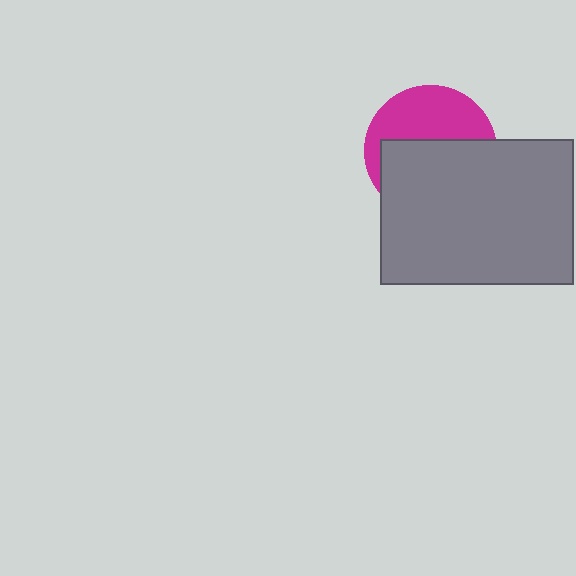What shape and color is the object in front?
The object in front is a gray rectangle.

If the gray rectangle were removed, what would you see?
You would see the complete magenta circle.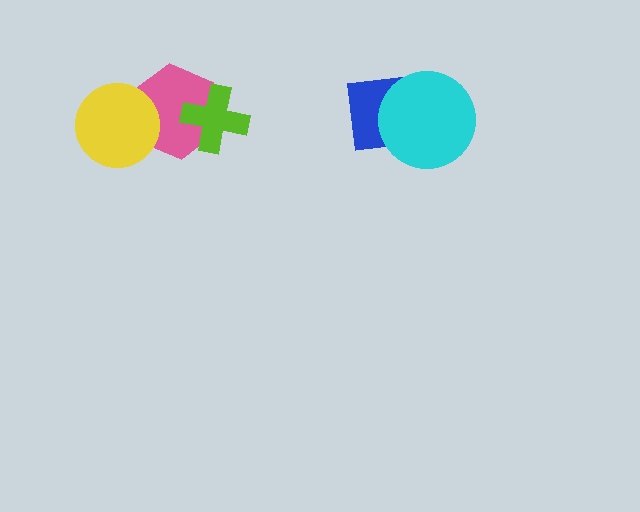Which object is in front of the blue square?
The cyan circle is in front of the blue square.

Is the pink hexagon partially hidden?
Yes, it is partially covered by another shape.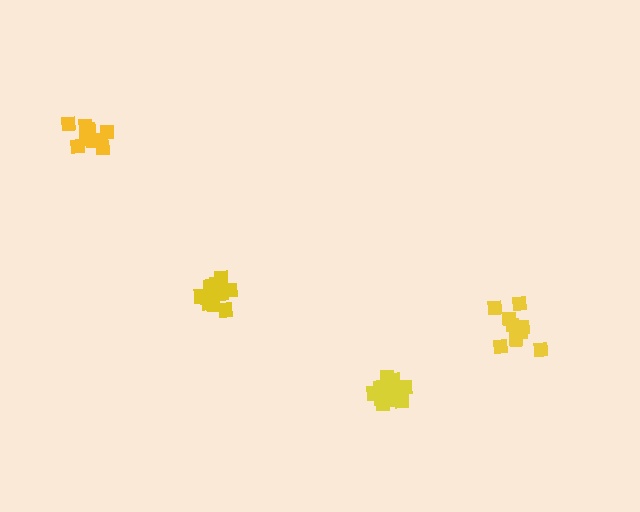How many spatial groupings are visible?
There are 4 spatial groupings.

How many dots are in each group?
Group 1: 12 dots, Group 2: 11 dots, Group 3: 10 dots, Group 4: 11 dots (44 total).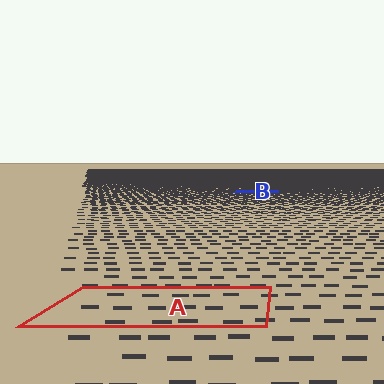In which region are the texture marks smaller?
The texture marks are smaller in region B, because it is farther away.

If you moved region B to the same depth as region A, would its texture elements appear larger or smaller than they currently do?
They would appear larger. At a closer depth, the same texture elements are projected at a bigger on-screen size.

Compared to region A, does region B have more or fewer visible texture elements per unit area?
Region B has more texture elements per unit area — they are packed more densely because it is farther away.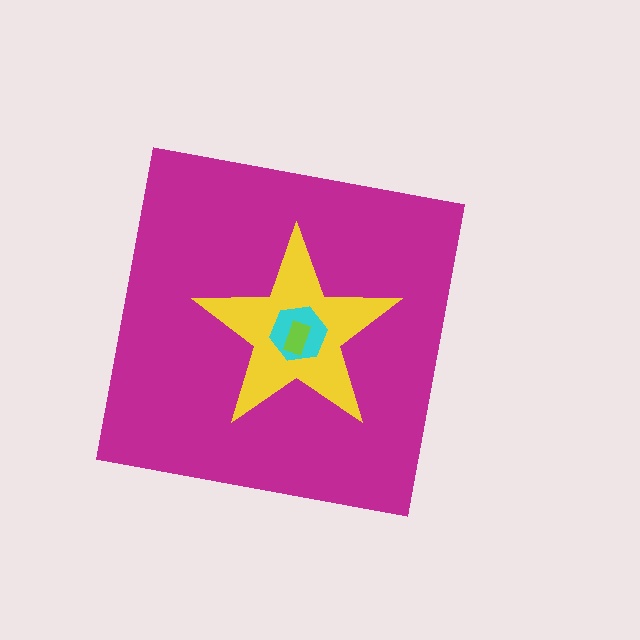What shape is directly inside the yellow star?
The cyan hexagon.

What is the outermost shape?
The magenta square.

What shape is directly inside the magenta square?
The yellow star.